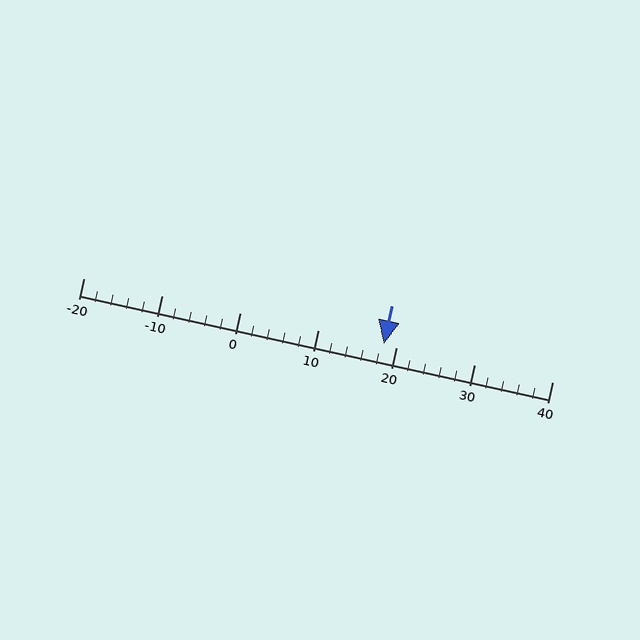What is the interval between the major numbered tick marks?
The major tick marks are spaced 10 units apart.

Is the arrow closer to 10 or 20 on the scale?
The arrow is closer to 20.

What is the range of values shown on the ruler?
The ruler shows values from -20 to 40.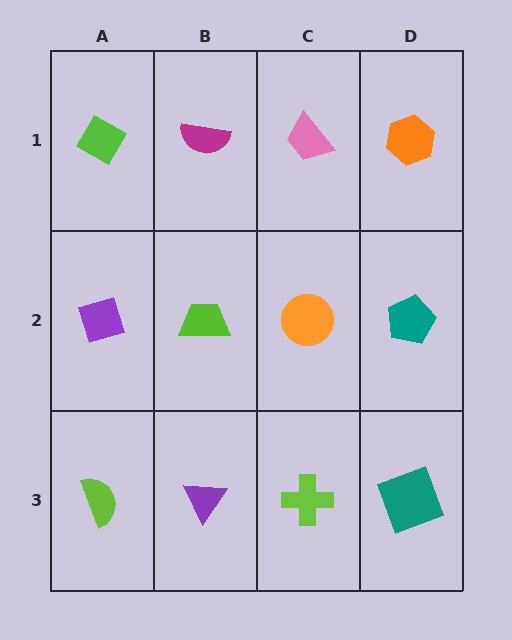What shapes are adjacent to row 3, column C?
An orange circle (row 2, column C), a purple triangle (row 3, column B), a teal square (row 3, column D).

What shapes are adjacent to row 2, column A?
A lime diamond (row 1, column A), a lime semicircle (row 3, column A), a lime trapezoid (row 2, column B).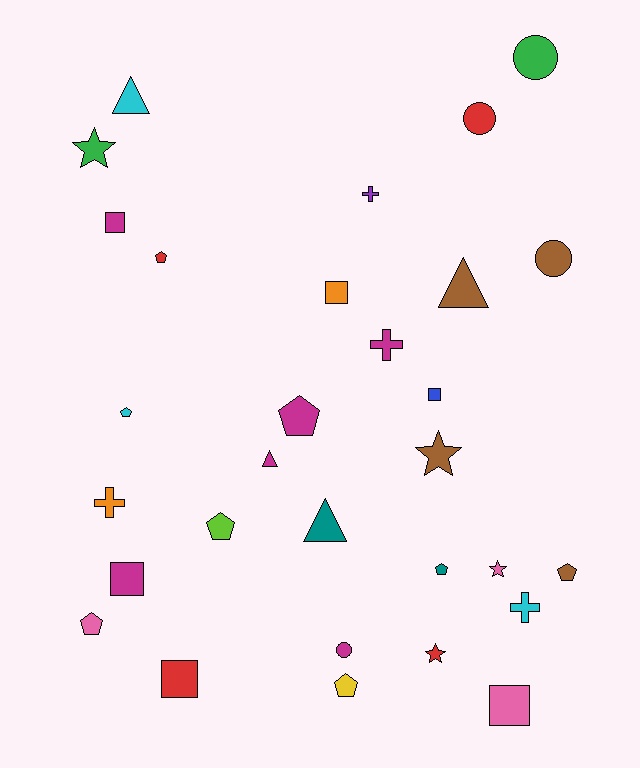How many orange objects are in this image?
There are 2 orange objects.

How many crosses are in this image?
There are 4 crosses.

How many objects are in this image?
There are 30 objects.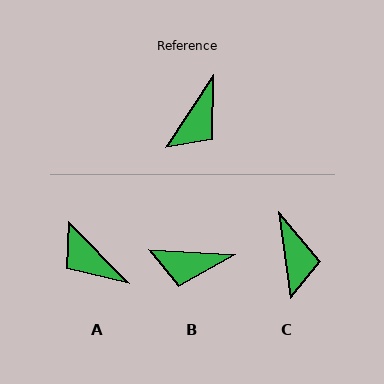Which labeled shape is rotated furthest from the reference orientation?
A, about 102 degrees away.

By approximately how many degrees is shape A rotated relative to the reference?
Approximately 102 degrees clockwise.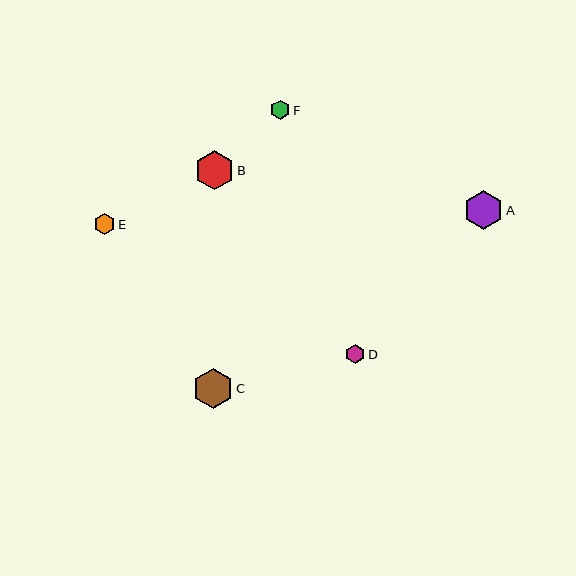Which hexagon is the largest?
Hexagon C is the largest with a size of approximately 41 pixels.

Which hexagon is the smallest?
Hexagon D is the smallest with a size of approximately 19 pixels.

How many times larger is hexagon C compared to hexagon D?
Hexagon C is approximately 2.1 times the size of hexagon D.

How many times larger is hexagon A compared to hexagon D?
Hexagon A is approximately 2.1 times the size of hexagon D.